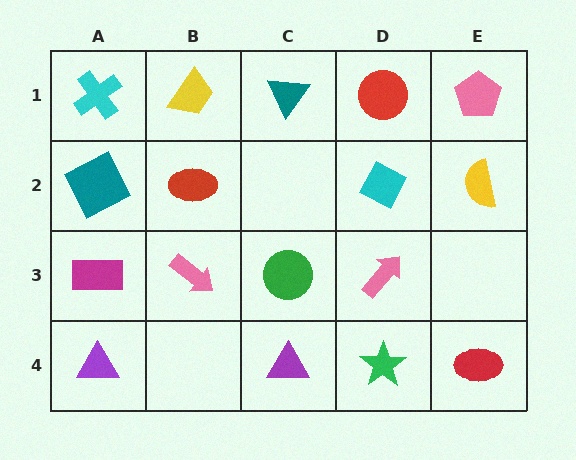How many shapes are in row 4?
4 shapes.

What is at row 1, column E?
A pink pentagon.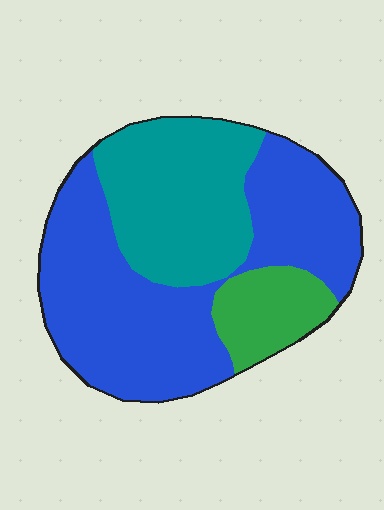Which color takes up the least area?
Green, at roughly 15%.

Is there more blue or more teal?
Blue.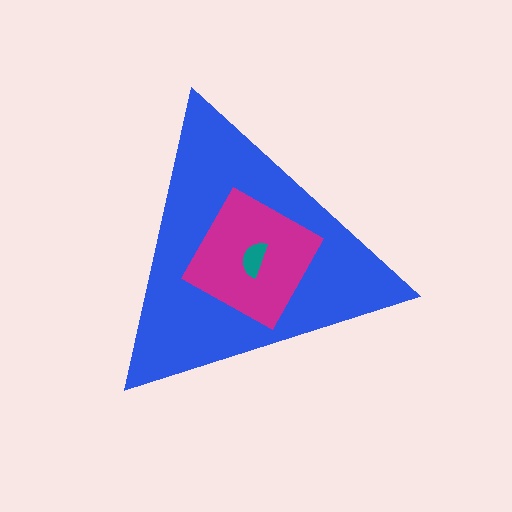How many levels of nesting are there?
3.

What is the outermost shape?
The blue triangle.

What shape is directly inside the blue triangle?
The magenta diamond.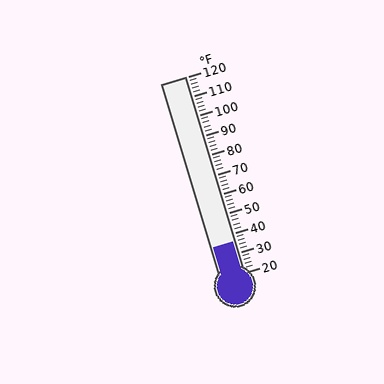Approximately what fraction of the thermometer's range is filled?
The thermometer is filled to approximately 15% of its range.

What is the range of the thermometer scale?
The thermometer scale ranges from 20°F to 120°F.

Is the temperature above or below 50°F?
The temperature is below 50°F.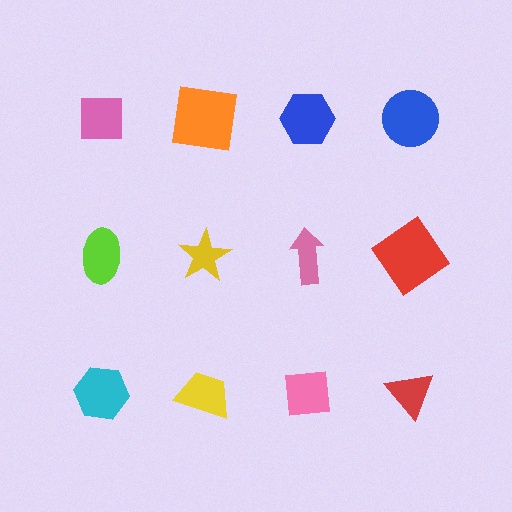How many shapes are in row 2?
4 shapes.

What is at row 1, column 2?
An orange square.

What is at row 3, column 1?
A cyan hexagon.